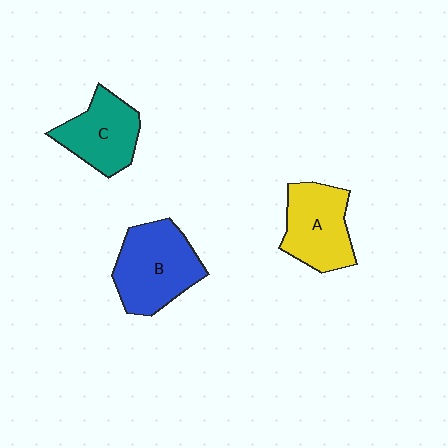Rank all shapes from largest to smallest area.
From largest to smallest: B (blue), A (yellow), C (teal).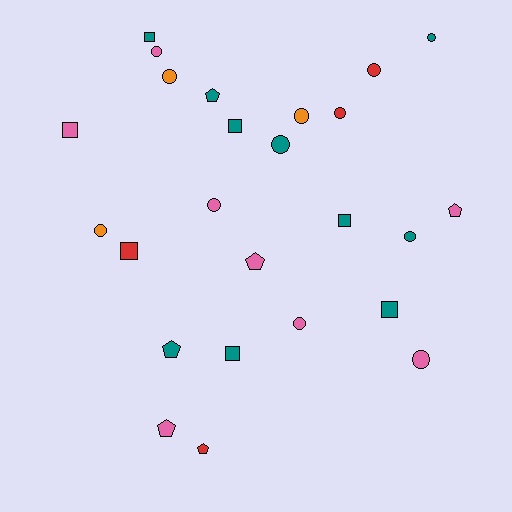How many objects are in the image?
There are 25 objects.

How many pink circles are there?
There are 4 pink circles.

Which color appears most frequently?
Teal, with 10 objects.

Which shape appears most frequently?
Circle, with 12 objects.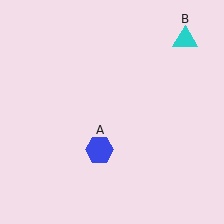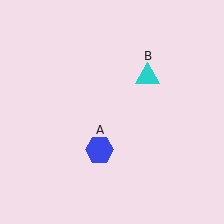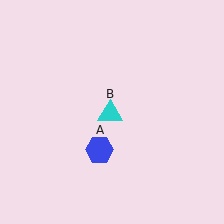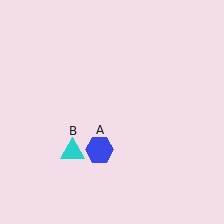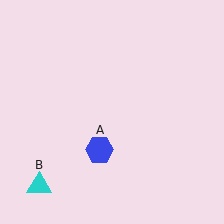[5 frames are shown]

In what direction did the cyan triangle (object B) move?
The cyan triangle (object B) moved down and to the left.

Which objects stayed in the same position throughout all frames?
Blue hexagon (object A) remained stationary.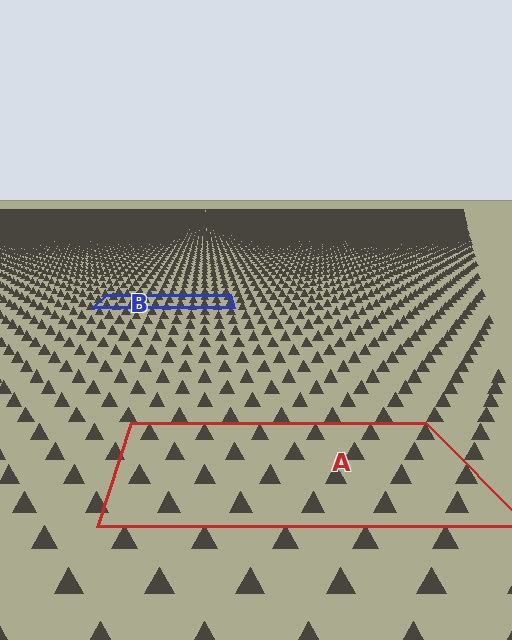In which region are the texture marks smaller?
The texture marks are smaller in region B, because it is farther away.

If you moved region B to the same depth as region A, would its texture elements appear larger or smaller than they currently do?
They would appear larger. At a closer depth, the same texture elements are projected at a bigger on-screen size.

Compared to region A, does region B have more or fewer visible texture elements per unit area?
Region B has more texture elements per unit area — they are packed more densely because it is farther away.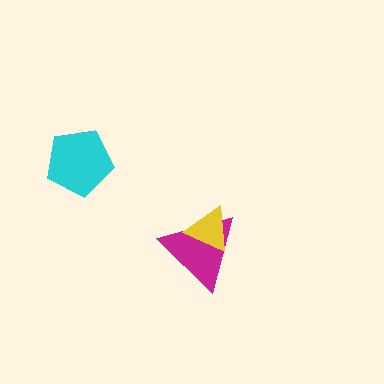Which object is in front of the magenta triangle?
The yellow triangle is in front of the magenta triangle.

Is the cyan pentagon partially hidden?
No, no other shape covers it.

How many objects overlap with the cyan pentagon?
0 objects overlap with the cyan pentagon.